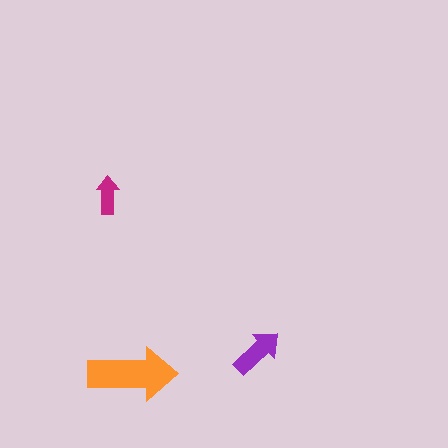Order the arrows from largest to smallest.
the orange one, the purple one, the magenta one.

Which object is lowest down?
The orange arrow is bottommost.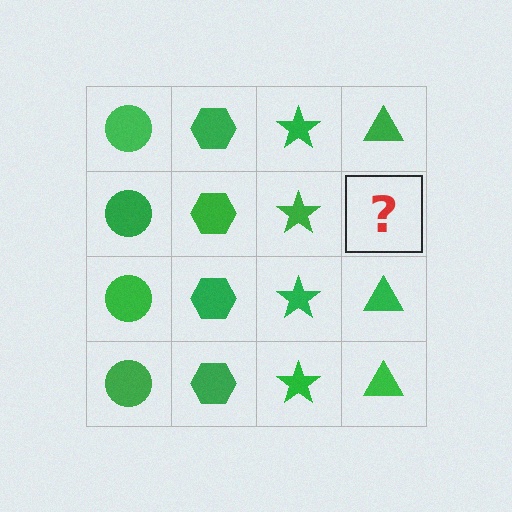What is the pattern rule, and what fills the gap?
The rule is that each column has a consistent shape. The gap should be filled with a green triangle.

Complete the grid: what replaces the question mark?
The question mark should be replaced with a green triangle.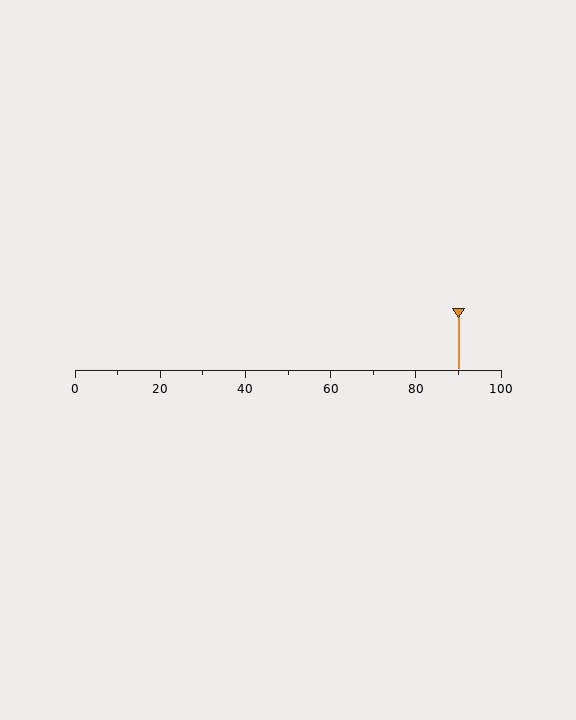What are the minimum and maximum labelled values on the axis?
The axis runs from 0 to 100.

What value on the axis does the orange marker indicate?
The marker indicates approximately 90.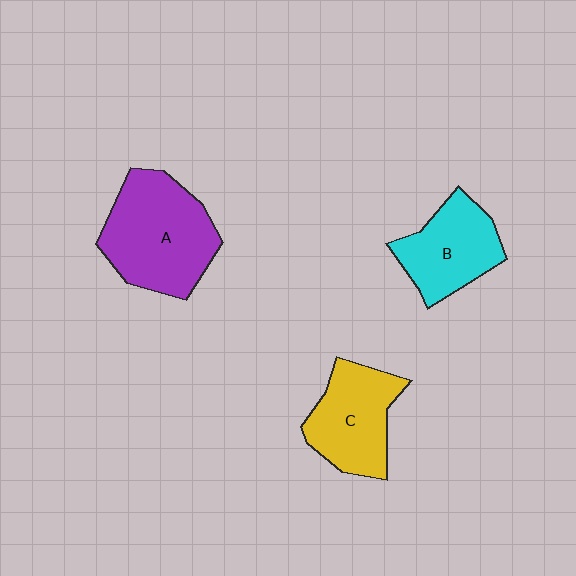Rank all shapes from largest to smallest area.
From largest to smallest: A (purple), C (yellow), B (cyan).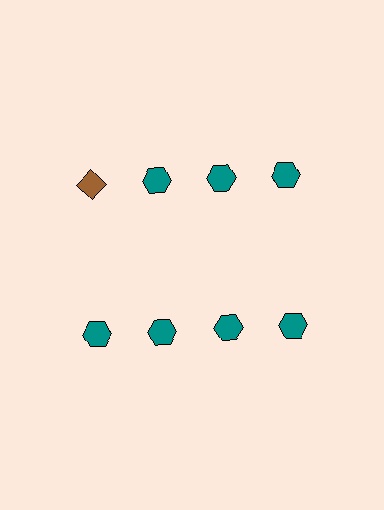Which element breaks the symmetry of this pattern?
The brown diamond in the top row, leftmost column breaks the symmetry. All other shapes are teal hexagons.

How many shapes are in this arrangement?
There are 8 shapes arranged in a grid pattern.